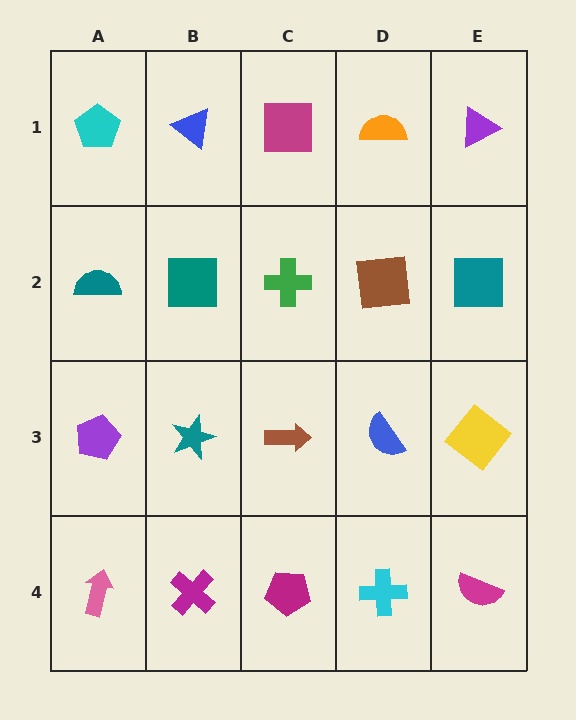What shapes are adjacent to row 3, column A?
A teal semicircle (row 2, column A), a pink arrow (row 4, column A), a teal star (row 3, column B).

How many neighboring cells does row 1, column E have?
2.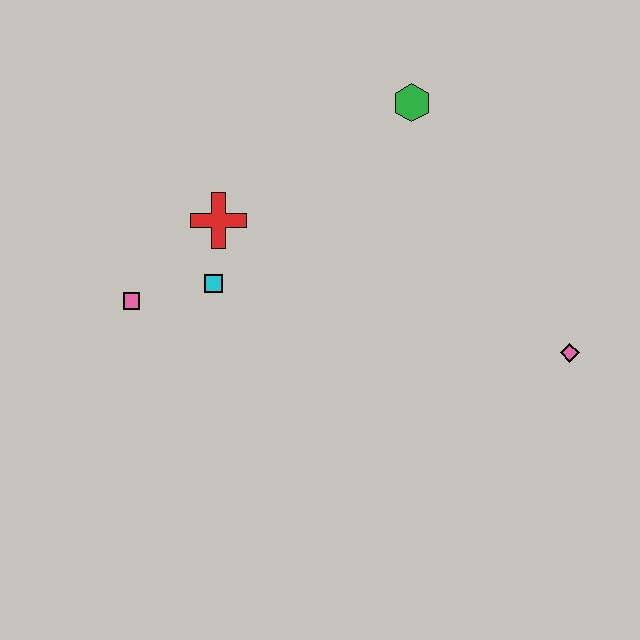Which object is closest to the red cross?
The cyan square is closest to the red cross.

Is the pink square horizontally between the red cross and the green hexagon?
No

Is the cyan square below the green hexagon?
Yes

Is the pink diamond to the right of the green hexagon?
Yes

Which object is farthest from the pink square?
The pink diamond is farthest from the pink square.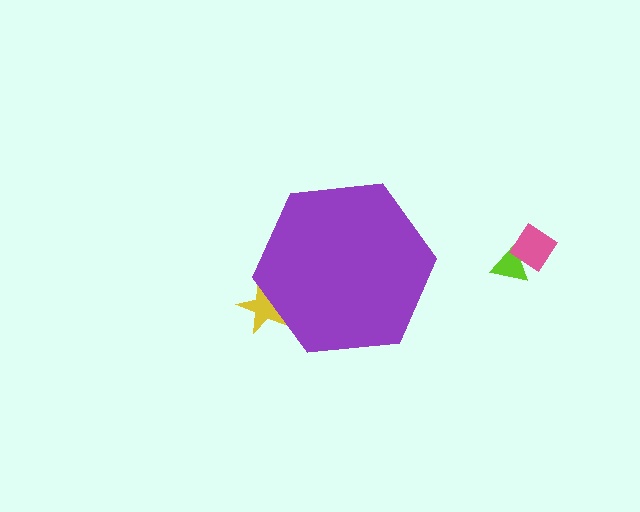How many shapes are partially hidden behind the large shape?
1 shape is partially hidden.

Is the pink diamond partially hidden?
No, the pink diamond is fully visible.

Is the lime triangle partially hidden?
No, the lime triangle is fully visible.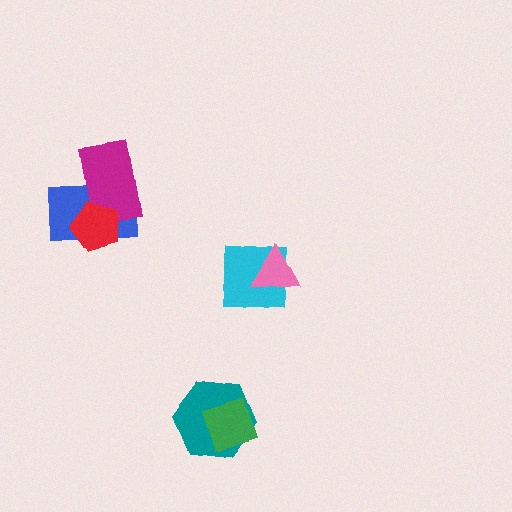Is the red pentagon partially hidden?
No, no other shape covers it.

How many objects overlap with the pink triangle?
1 object overlaps with the pink triangle.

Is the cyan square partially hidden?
Yes, it is partially covered by another shape.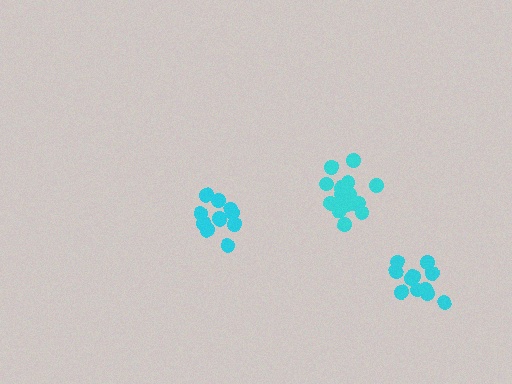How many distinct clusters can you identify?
There are 3 distinct clusters.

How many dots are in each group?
Group 1: 11 dots, Group 2: 11 dots, Group 3: 17 dots (39 total).